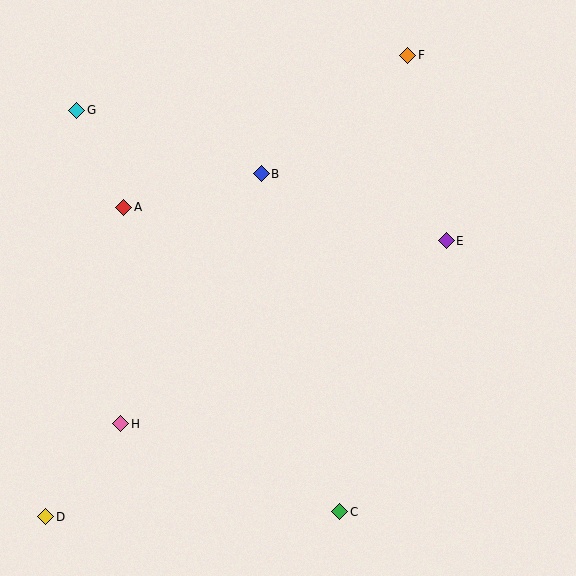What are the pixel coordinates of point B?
Point B is at (261, 174).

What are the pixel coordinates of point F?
Point F is at (408, 55).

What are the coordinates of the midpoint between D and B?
The midpoint between D and B is at (154, 345).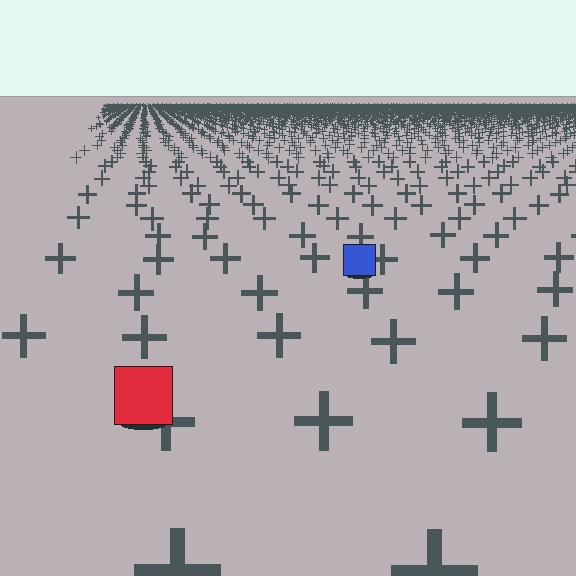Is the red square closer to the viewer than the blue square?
Yes. The red square is closer — you can tell from the texture gradient: the ground texture is coarser near it.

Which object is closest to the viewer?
The red square is closest. The texture marks near it are larger and more spread out.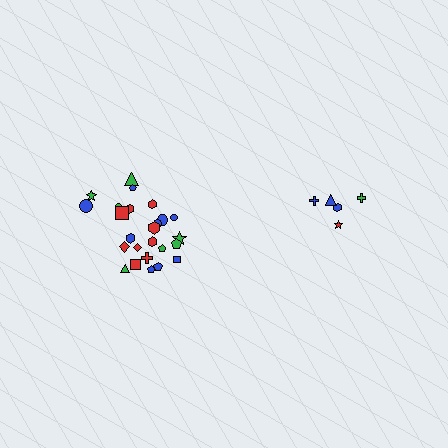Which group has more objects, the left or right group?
The left group.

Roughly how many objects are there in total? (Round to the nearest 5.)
Roughly 30 objects in total.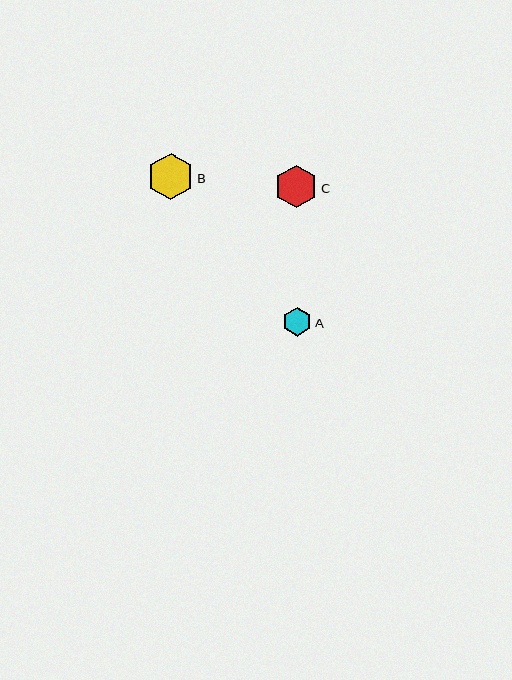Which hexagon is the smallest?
Hexagon A is the smallest with a size of approximately 29 pixels.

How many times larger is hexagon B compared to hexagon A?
Hexagon B is approximately 1.6 times the size of hexagon A.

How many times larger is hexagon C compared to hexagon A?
Hexagon C is approximately 1.5 times the size of hexagon A.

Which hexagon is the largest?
Hexagon B is the largest with a size of approximately 47 pixels.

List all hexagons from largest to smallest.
From largest to smallest: B, C, A.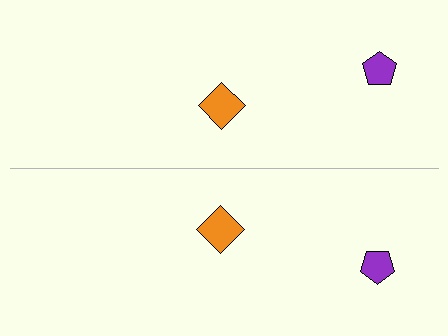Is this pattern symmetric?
Yes, this pattern has bilateral (reflection) symmetry.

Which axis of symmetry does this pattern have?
The pattern has a horizontal axis of symmetry running through the center of the image.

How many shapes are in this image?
There are 4 shapes in this image.